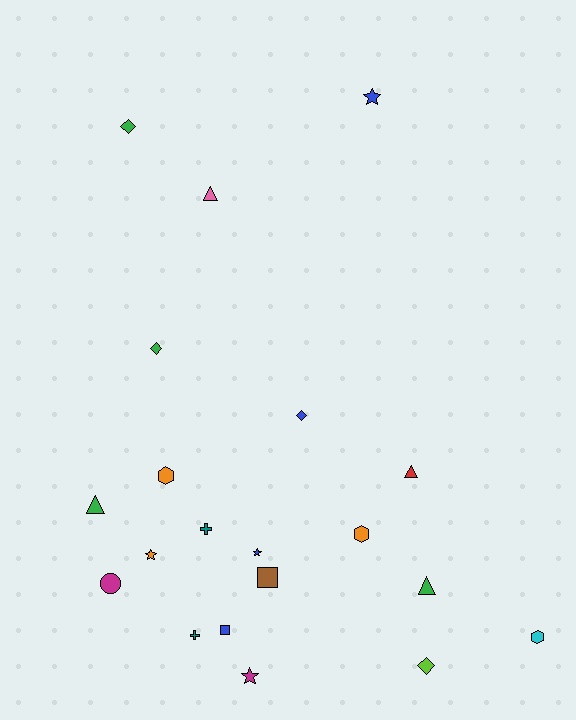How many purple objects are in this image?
There are no purple objects.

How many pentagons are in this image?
There are no pentagons.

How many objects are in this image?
There are 20 objects.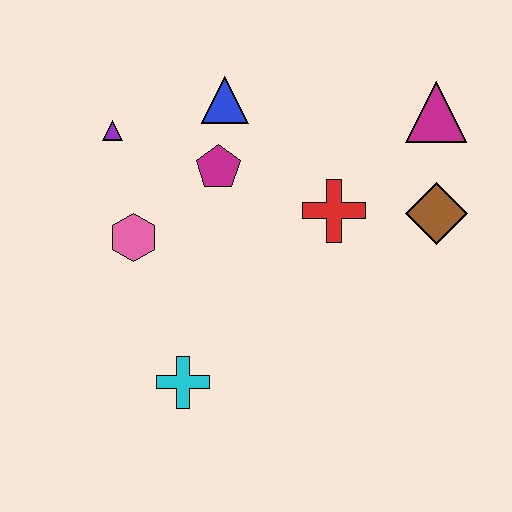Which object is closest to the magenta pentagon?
The blue triangle is closest to the magenta pentagon.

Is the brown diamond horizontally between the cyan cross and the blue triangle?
No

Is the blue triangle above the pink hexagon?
Yes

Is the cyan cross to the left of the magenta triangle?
Yes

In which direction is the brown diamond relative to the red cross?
The brown diamond is to the right of the red cross.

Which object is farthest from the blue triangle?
The cyan cross is farthest from the blue triangle.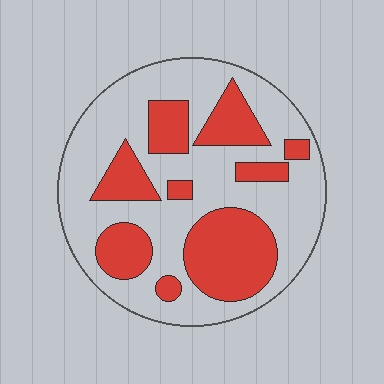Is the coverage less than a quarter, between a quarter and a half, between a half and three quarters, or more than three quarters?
Between a quarter and a half.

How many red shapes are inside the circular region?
9.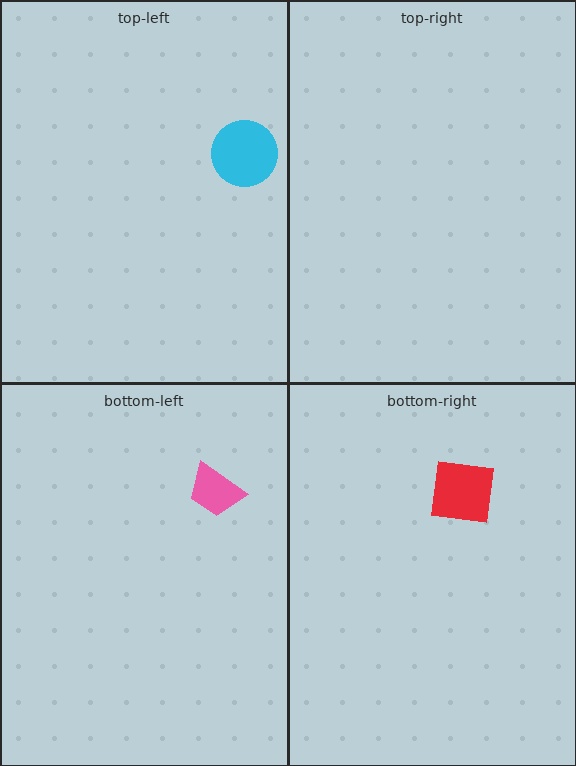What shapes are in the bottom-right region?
The red square.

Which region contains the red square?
The bottom-right region.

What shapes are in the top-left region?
The cyan circle.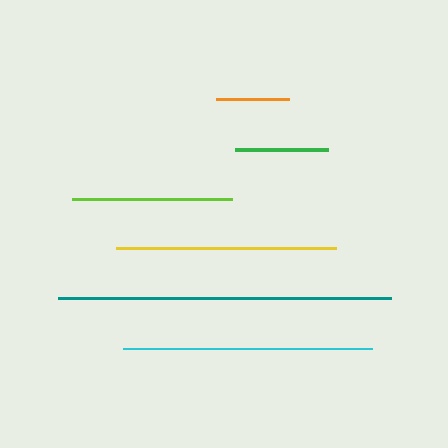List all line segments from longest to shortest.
From longest to shortest: teal, cyan, yellow, lime, green, orange.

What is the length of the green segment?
The green segment is approximately 92 pixels long.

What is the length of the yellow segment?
The yellow segment is approximately 220 pixels long.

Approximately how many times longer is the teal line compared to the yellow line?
The teal line is approximately 1.5 times the length of the yellow line.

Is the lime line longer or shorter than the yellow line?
The yellow line is longer than the lime line.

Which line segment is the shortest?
The orange line is the shortest at approximately 73 pixels.